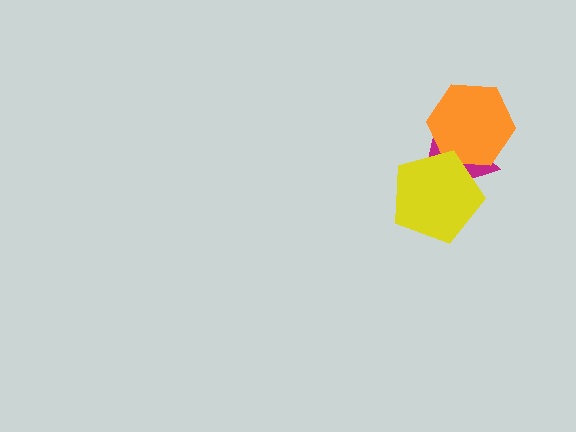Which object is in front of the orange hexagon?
The yellow pentagon is in front of the orange hexagon.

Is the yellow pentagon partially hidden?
No, no other shape covers it.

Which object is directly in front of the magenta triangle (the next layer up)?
The orange hexagon is directly in front of the magenta triangle.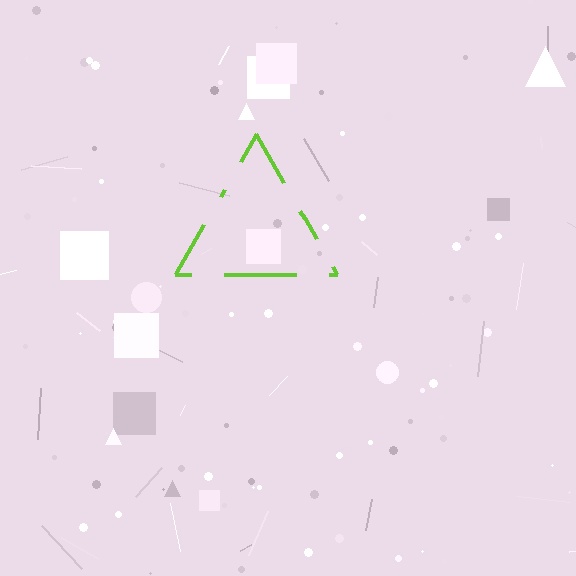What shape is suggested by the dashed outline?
The dashed outline suggests a triangle.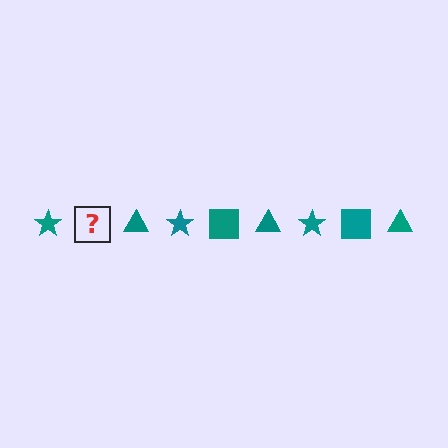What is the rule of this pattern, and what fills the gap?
The rule is that the pattern cycles through star, square, triangle shapes in teal. The gap should be filled with a teal square.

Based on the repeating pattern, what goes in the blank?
The blank should be a teal square.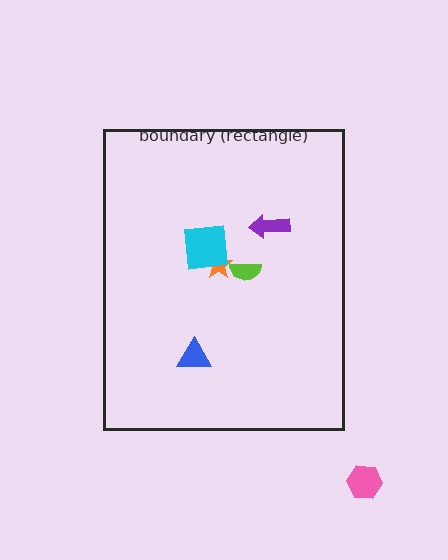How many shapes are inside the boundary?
5 inside, 1 outside.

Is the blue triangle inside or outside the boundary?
Inside.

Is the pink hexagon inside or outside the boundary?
Outside.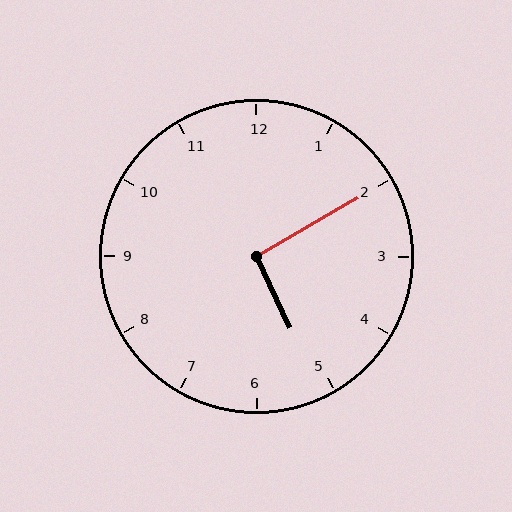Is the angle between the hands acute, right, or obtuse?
It is right.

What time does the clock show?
5:10.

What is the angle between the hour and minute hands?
Approximately 95 degrees.